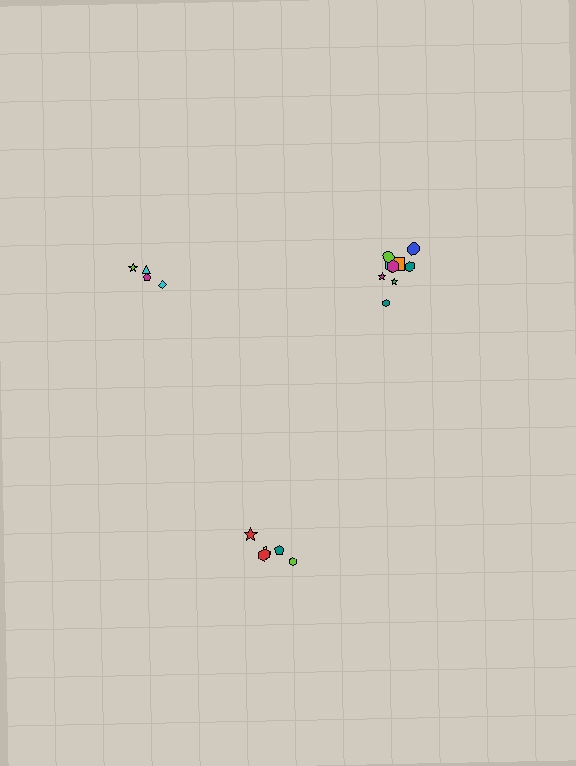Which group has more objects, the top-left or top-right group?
The top-right group.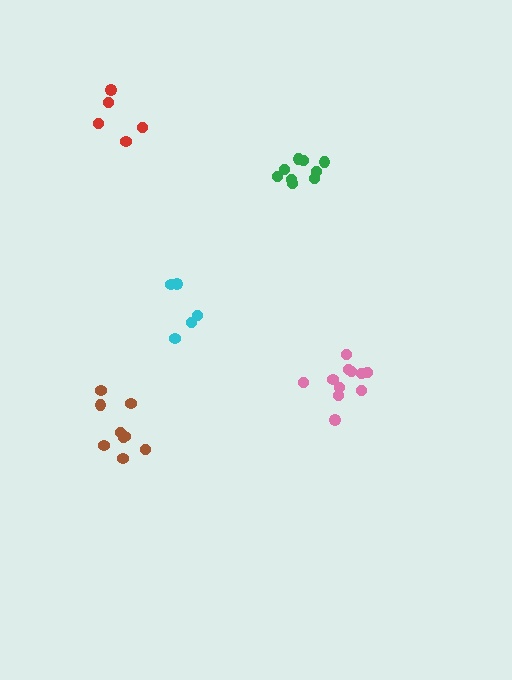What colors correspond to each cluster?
The clusters are colored: red, brown, pink, green, cyan.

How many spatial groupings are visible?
There are 5 spatial groupings.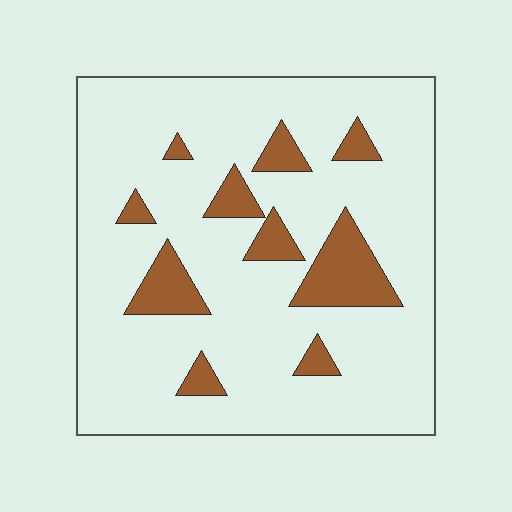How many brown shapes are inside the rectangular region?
10.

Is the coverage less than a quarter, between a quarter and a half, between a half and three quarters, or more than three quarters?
Less than a quarter.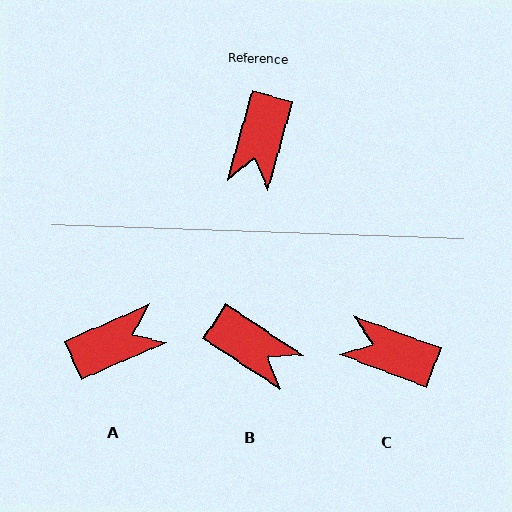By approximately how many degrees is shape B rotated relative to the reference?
Approximately 72 degrees counter-clockwise.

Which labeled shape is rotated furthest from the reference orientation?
A, about 128 degrees away.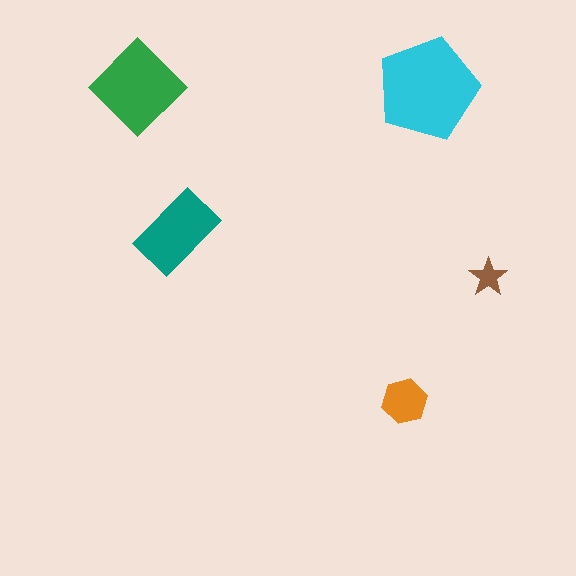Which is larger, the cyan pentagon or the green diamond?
The cyan pentagon.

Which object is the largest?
The cyan pentagon.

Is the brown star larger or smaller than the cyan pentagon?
Smaller.